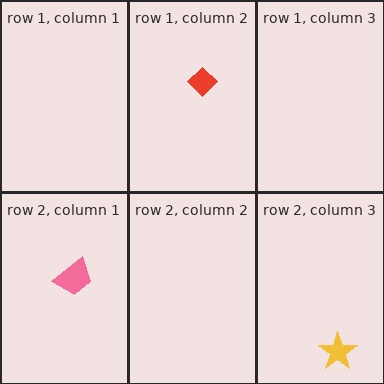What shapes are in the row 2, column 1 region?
The pink trapezoid.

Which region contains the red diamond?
The row 1, column 2 region.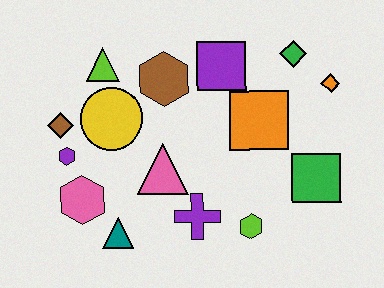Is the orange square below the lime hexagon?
No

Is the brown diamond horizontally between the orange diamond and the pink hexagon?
No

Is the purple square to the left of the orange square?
Yes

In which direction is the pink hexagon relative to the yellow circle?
The pink hexagon is below the yellow circle.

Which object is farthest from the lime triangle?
The green square is farthest from the lime triangle.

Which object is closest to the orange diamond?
The green diamond is closest to the orange diamond.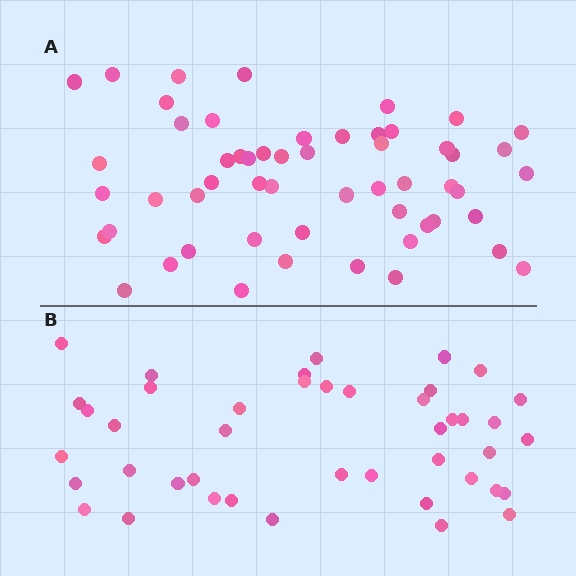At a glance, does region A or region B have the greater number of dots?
Region A (the top region) has more dots.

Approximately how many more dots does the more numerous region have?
Region A has roughly 12 or so more dots than region B.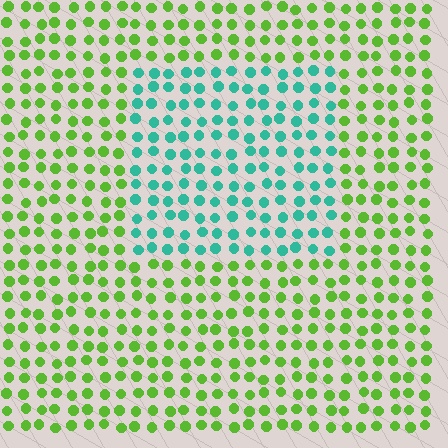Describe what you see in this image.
The image is filled with small lime elements in a uniform arrangement. A rectangle-shaped region is visible where the elements are tinted to a slightly different hue, forming a subtle color boundary.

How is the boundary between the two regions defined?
The boundary is defined purely by a slight shift in hue (about 65 degrees). Spacing, size, and orientation are identical on both sides.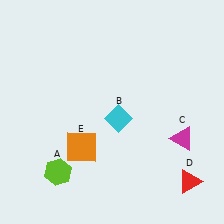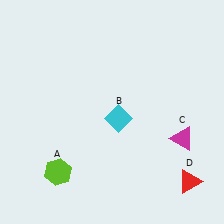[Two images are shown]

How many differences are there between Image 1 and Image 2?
There is 1 difference between the two images.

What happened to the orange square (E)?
The orange square (E) was removed in Image 2. It was in the bottom-left area of Image 1.